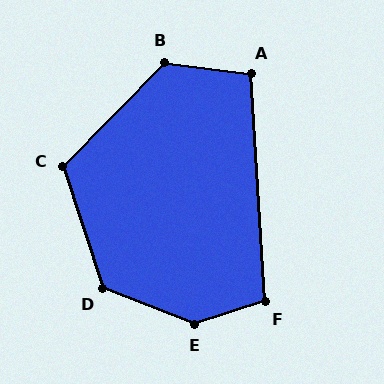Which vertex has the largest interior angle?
E, at approximately 142 degrees.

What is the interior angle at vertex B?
Approximately 127 degrees (obtuse).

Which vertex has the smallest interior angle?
A, at approximately 101 degrees.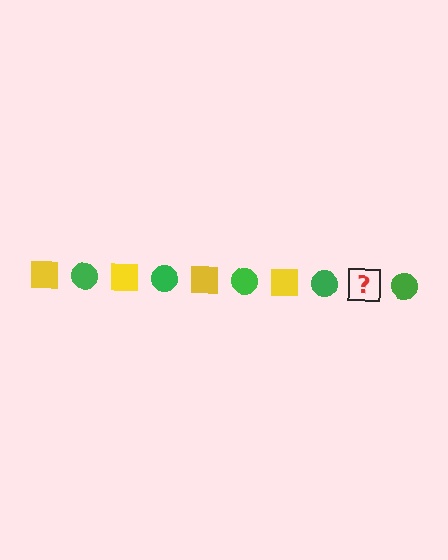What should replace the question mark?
The question mark should be replaced with a yellow square.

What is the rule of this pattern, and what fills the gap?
The rule is that the pattern alternates between yellow square and green circle. The gap should be filled with a yellow square.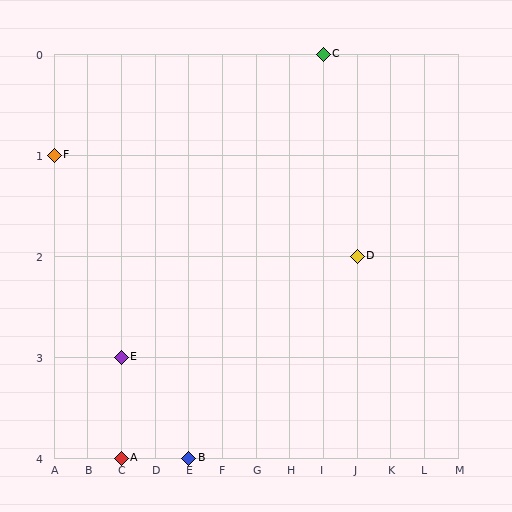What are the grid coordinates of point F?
Point F is at grid coordinates (A, 1).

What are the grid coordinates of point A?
Point A is at grid coordinates (C, 4).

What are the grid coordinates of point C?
Point C is at grid coordinates (I, 0).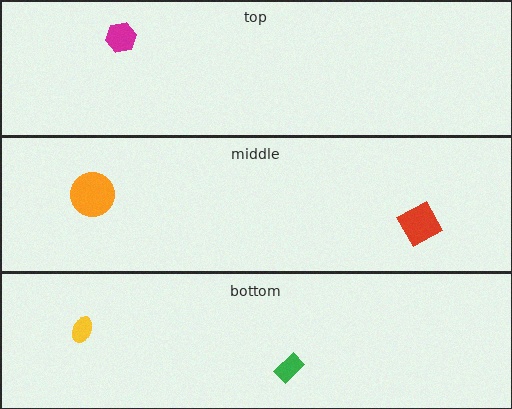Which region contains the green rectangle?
The bottom region.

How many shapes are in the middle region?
2.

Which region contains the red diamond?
The middle region.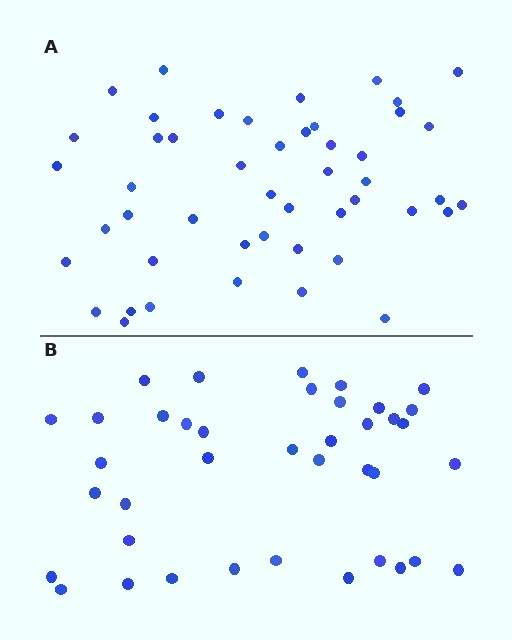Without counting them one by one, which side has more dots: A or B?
Region A (the top region) has more dots.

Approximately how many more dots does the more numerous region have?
Region A has roughly 8 or so more dots than region B.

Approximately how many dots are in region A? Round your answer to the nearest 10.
About 50 dots. (The exact count is 48, which rounds to 50.)